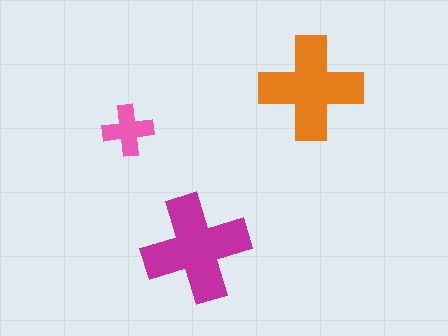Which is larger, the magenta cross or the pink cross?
The magenta one.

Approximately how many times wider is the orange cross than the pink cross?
About 2 times wider.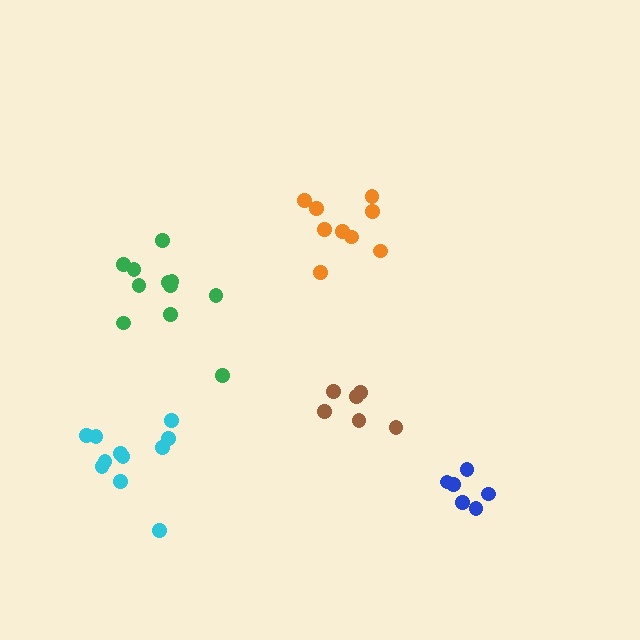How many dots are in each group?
Group 1: 6 dots, Group 2: 11 dots, Group 3: 9 dots, Group 4: 11 dots, Group 5: 6 dots (43 total).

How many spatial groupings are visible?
There are 5 spatial groupings.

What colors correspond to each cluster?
The clusters are colored: brown, cyan, orange, green, blue.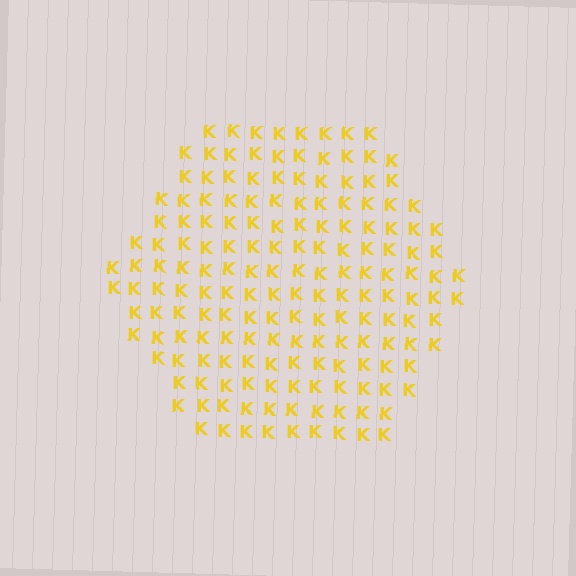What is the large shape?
The large shape is a hexagon.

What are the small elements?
The small elements are letter K's.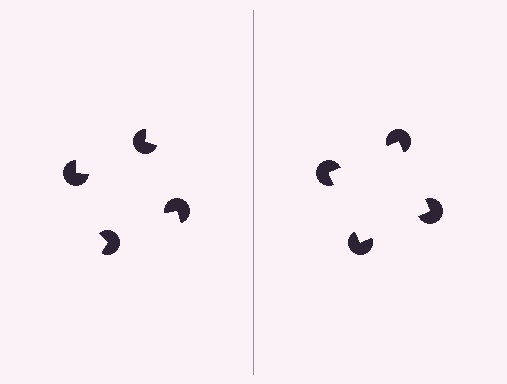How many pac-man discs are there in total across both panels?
8 — 4 on each side.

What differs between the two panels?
The pac-man discs are positioned identically on both sides; only the wedge orientations differ. On the right they align to a square; on the left they are misaligned.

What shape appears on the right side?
An illusory square.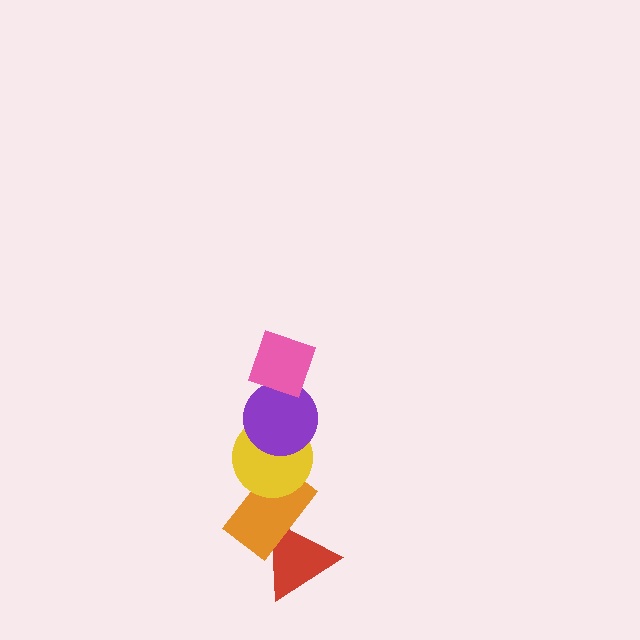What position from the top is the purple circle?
The purple circle is 2nd from the top.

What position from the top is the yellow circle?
The yellow circle is 3rd from the top.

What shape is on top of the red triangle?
The orange rectangle is on top of the red triangle.